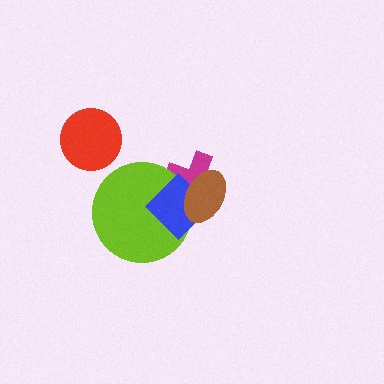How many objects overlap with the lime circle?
3 objects overlap with the lime circle.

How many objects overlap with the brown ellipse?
3 objects overlap with the brown ellipse.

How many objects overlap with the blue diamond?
3 objects overlap with the blue diamond.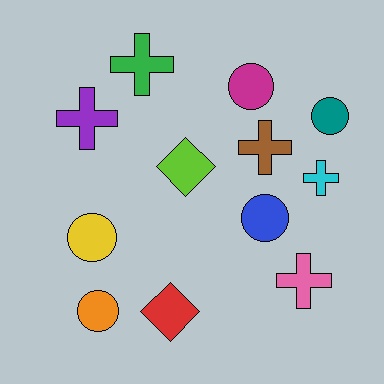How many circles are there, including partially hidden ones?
There are 5 circles.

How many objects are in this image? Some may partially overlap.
There are 12 objects.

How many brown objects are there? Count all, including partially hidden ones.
There is 1 brown object.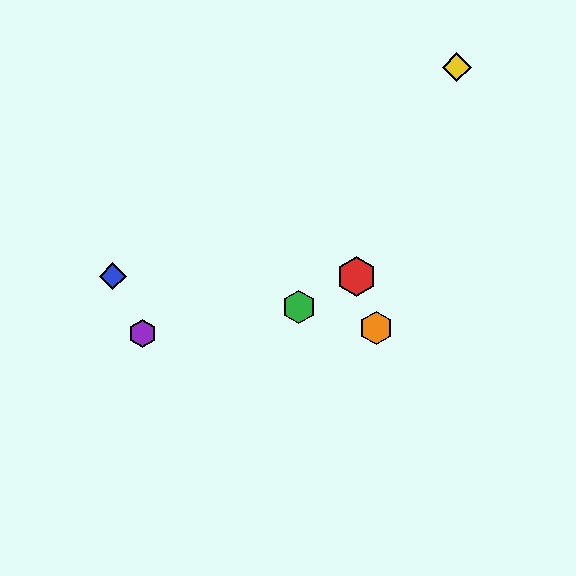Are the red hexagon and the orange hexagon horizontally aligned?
No, the red hexagon is at y≈276 and the orange hexagon is at y≈328.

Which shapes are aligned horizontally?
The red hexagon, the blue diamond are aligned horizontally.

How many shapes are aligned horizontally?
2 shapes (the red hexagon, the blue diamond) are aligned horizontally.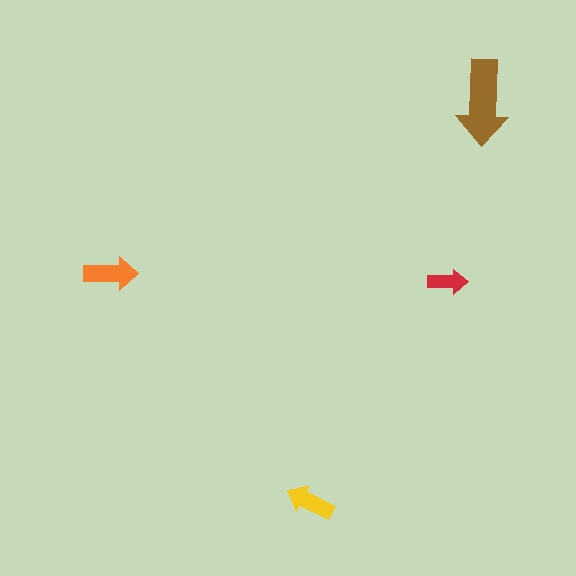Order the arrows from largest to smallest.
the brown one, the orange one, the yellow one, the red one.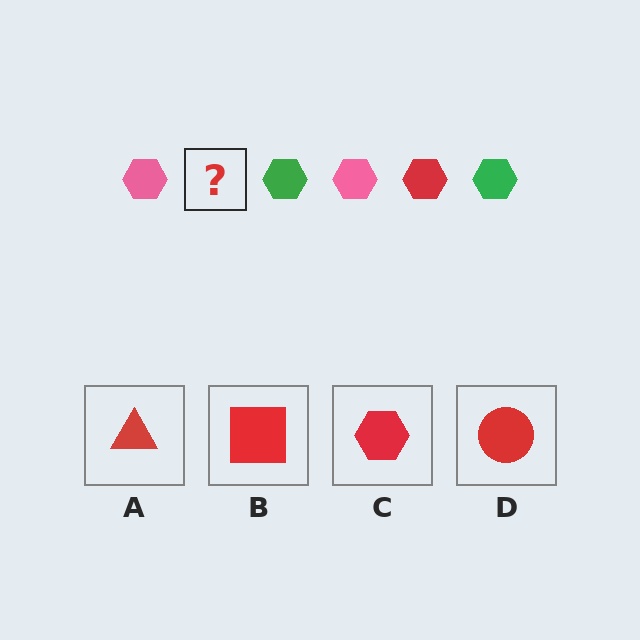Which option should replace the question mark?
Option C.